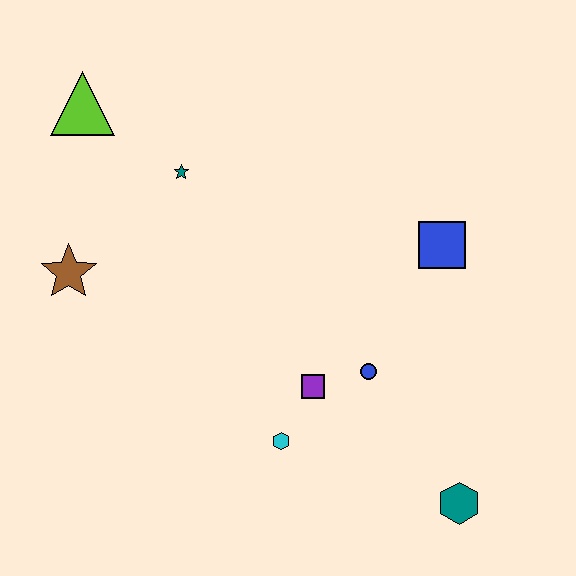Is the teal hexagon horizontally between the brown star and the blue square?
No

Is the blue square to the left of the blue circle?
No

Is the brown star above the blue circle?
Yes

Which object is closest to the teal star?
The lime triangle is closest to the teal star.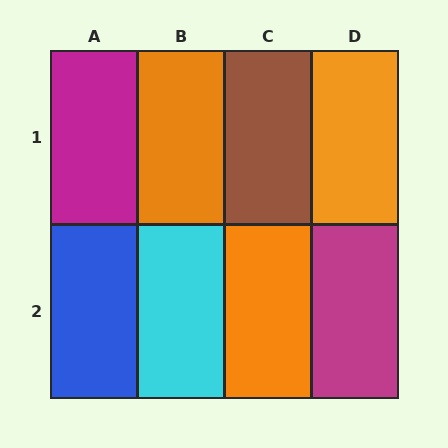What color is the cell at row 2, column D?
Magenta.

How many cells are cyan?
1 cell is cyan.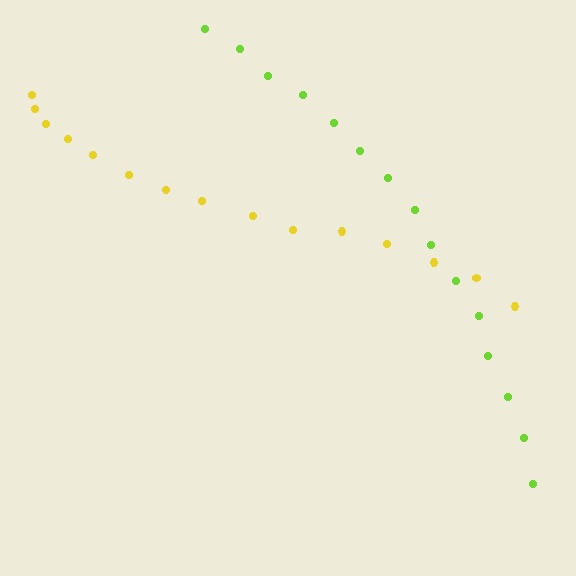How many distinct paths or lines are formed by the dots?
There are 2 distinct paths.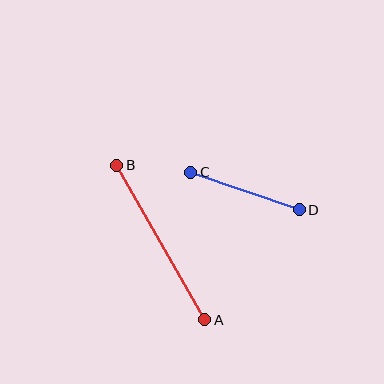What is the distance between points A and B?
The distance is approximately 177 pixels.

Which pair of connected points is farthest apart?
Points A and B are farthest apart.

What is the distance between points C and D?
The distance is approximately 115 pixels.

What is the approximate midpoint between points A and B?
The midpoint is at approximately (161, 243) pixels.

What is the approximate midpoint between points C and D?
The midpoint is at approximately (245, 191) pixels.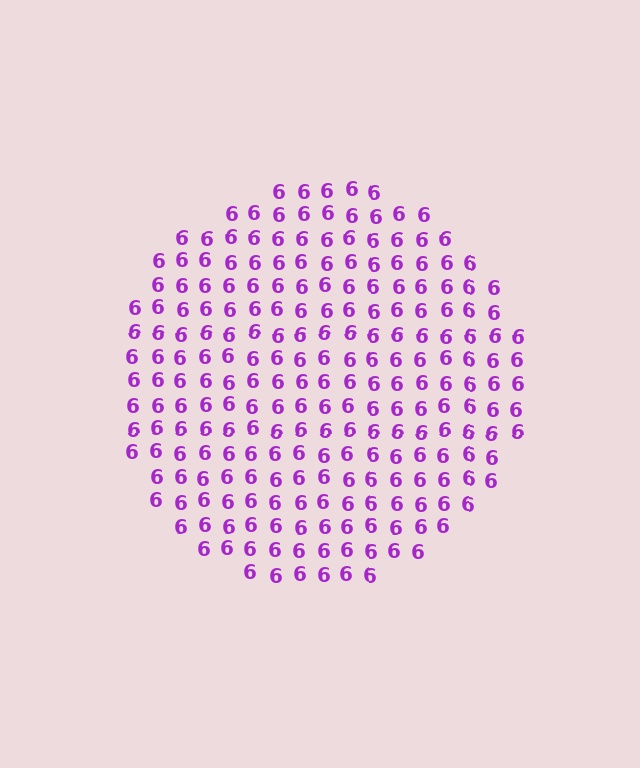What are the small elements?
The small elements are digit 6's.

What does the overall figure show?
The overall figure shows a circle.